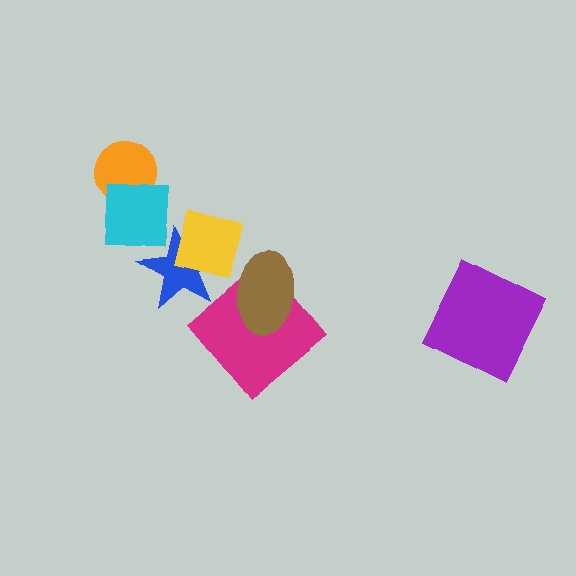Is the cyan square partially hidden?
No, no other shape covers it.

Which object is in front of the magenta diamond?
The brown ellipse is in front of the magenta diamond.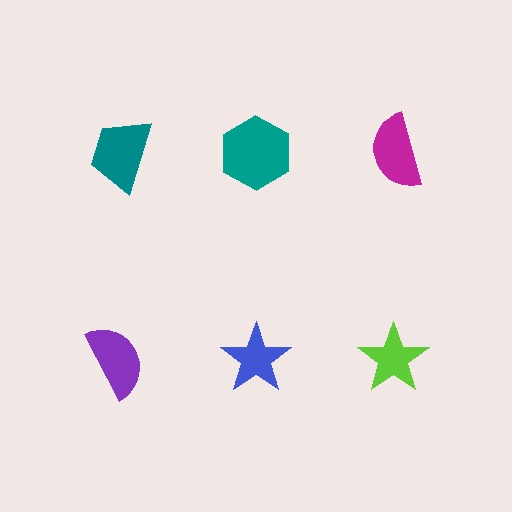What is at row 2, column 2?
A blue star.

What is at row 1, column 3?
A magenta semicircle.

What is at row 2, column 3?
A lime star.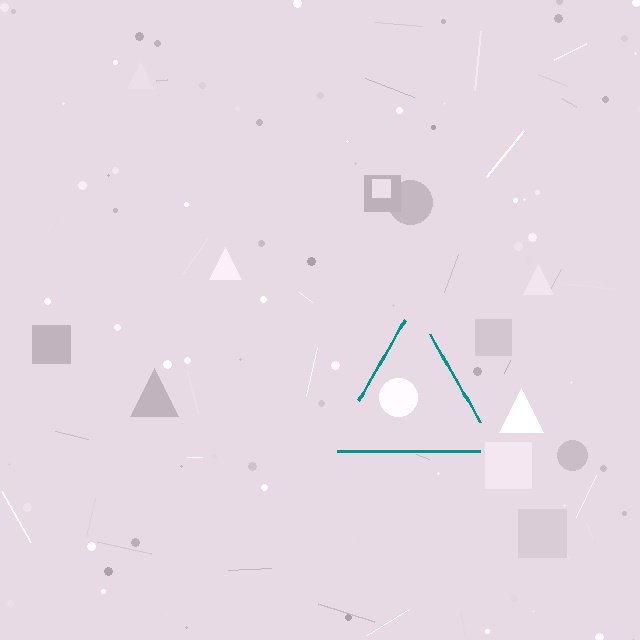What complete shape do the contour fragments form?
The contour fragments form a triangle.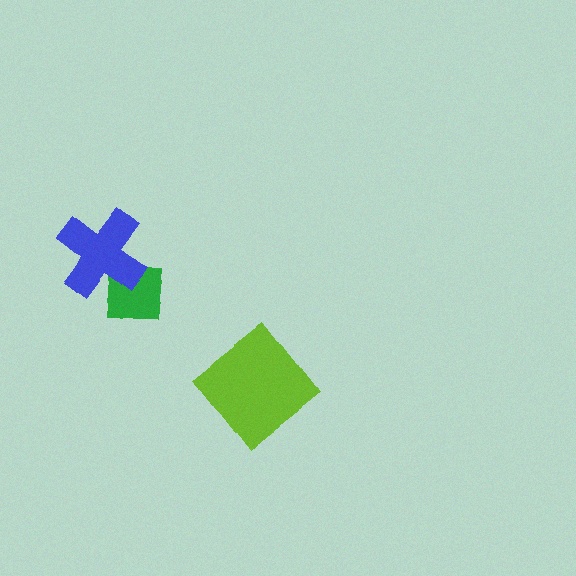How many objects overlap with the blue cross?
1 object overlaps with the blue cross.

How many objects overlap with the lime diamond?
0 objects overlap with the lime diamond.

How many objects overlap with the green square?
1 object overlaps with the green square.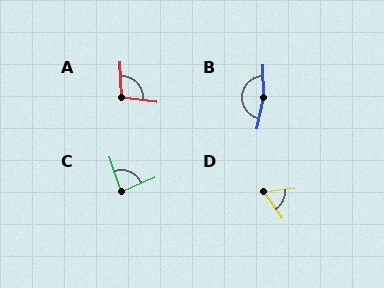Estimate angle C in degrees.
Approximately 84 degrees.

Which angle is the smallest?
D, at approximately 62 degrees.